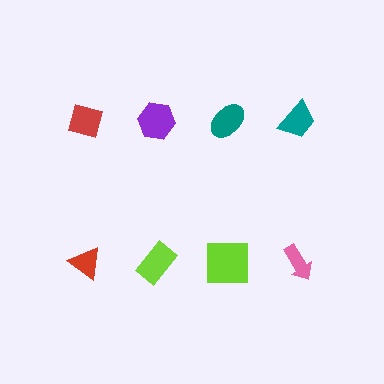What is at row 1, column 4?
A teal trapezoid.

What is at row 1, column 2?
A purple hexagon.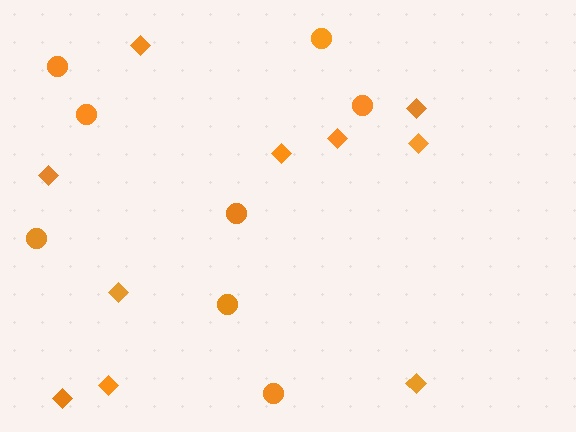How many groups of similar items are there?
There are 2 groups: one group of circles (8) and one group of diamonds (10).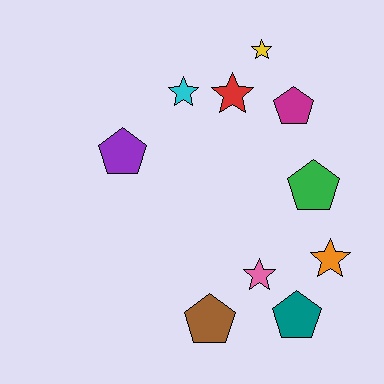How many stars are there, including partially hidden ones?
There are 5 stars.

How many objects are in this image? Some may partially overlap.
There are 10 objects.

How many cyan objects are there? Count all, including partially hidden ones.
There is 1 cyan object.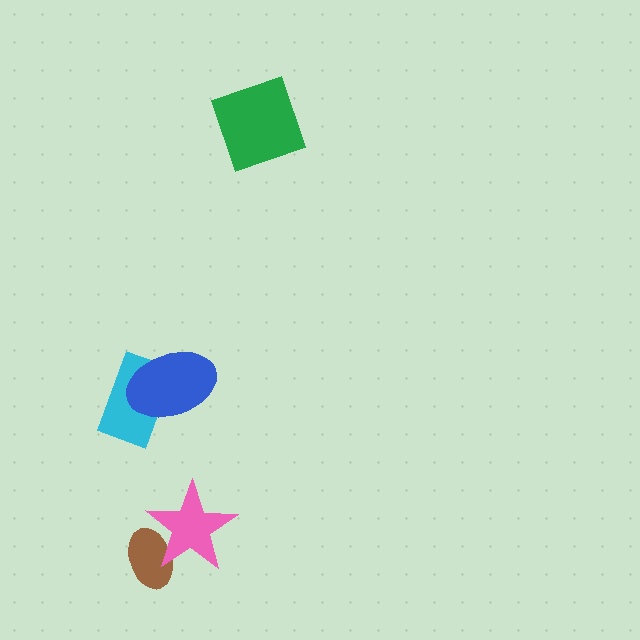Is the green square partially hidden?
No, no other shape covers it.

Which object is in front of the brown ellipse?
The pink star is in front of the brown ellipse.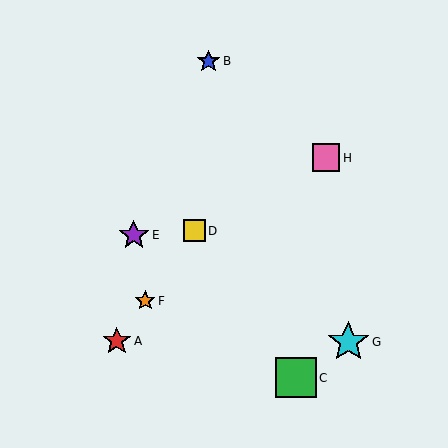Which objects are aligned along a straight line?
Objects A, D, F are aligned along a straight line.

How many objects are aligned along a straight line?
3 objects (A, D, F) are aligned along a straight line.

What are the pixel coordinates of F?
Object F is at (145, 301).